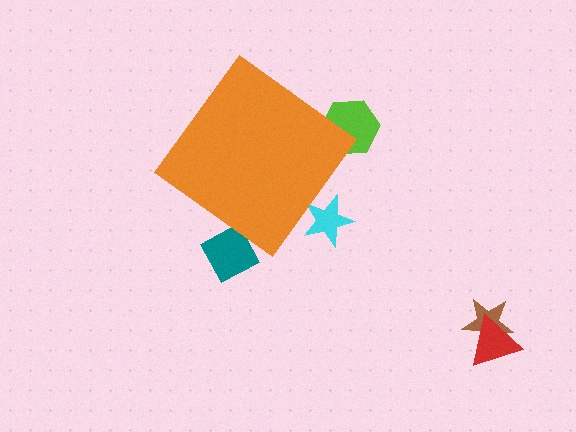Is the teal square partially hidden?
Yes, the teal square is partially hidden behind the orange diamond.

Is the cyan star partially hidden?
Yes, the cyan star is partially hidden behind the orange diamond.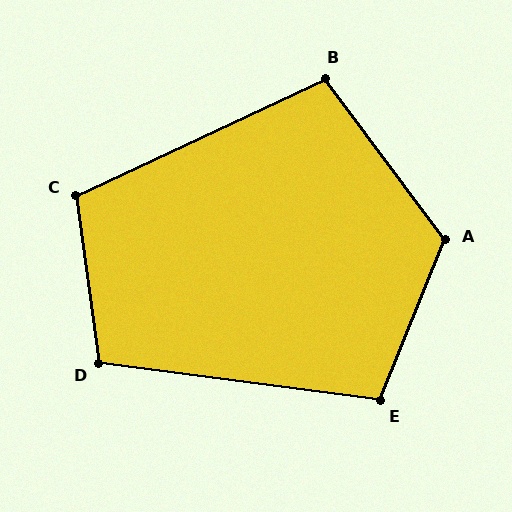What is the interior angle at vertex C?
Approximately 107 degrees (obtuse).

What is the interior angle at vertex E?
Approximately 105 degrees (obtuse).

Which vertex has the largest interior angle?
A, at approximately 121 degrees.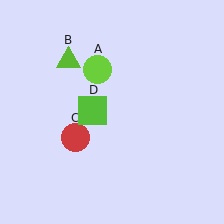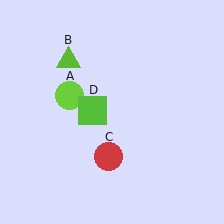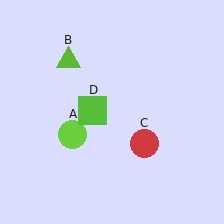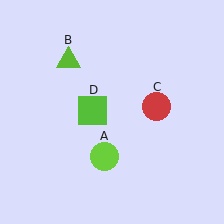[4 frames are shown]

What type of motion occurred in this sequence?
The lime circle (object A), red circle (object C) rotated counterclockwise around the center of the scene.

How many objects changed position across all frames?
2 objects changed position: lime circle (object A), red circle (object C).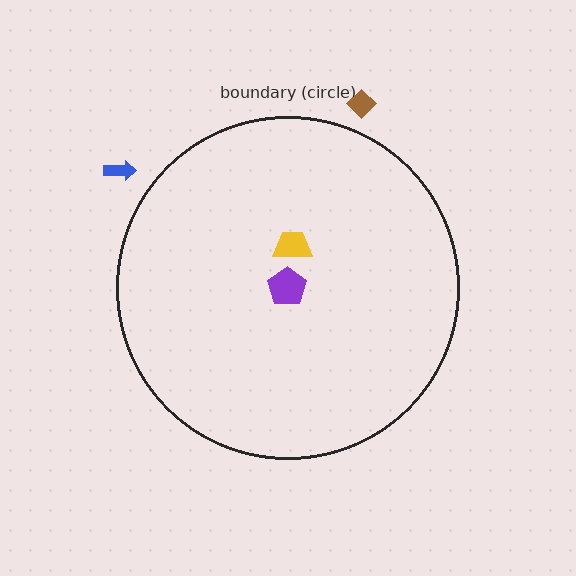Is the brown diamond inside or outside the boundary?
Outside.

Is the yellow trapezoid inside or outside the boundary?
Inside.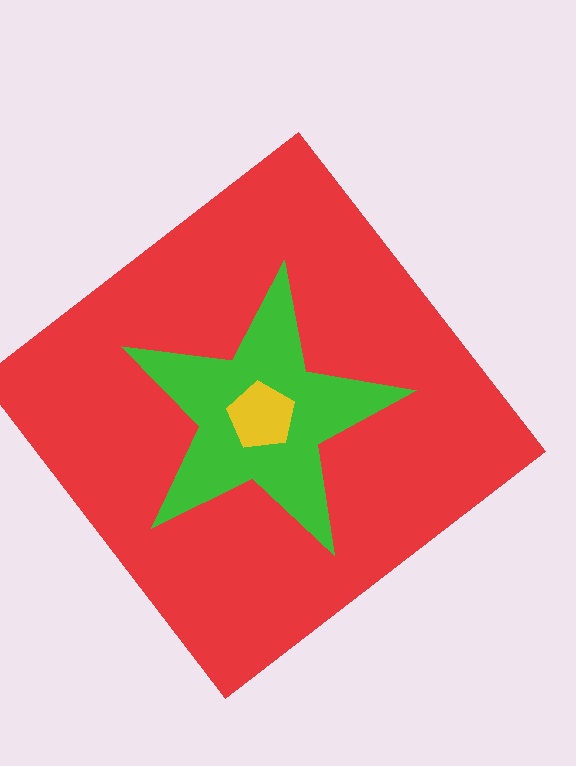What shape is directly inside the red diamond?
The green star.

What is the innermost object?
The yellow pentagon.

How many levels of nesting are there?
3.